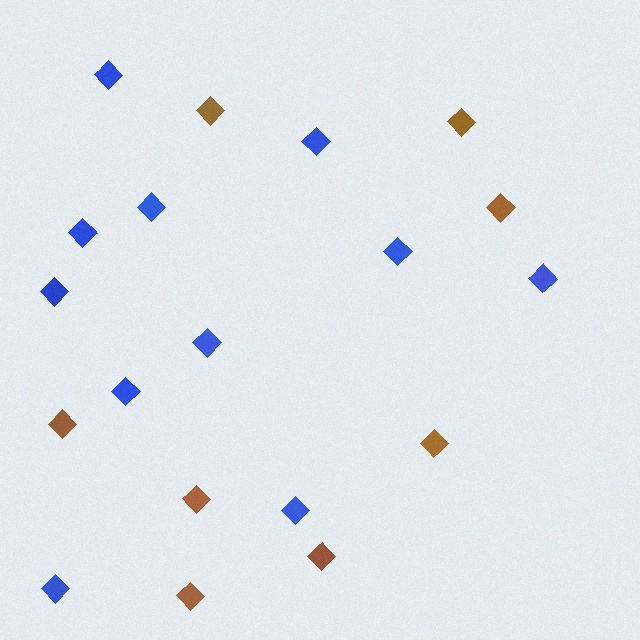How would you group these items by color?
There are 2 groups: one group of brown diamonds (8) and one group of blue diamonds (11).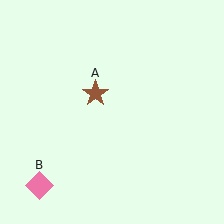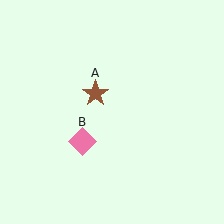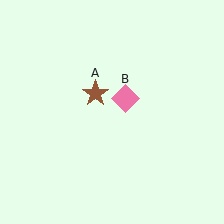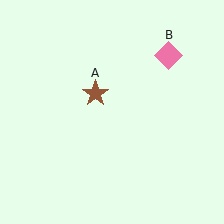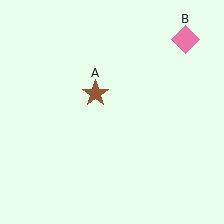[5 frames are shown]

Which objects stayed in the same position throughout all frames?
Brown star (object A) remained stationary.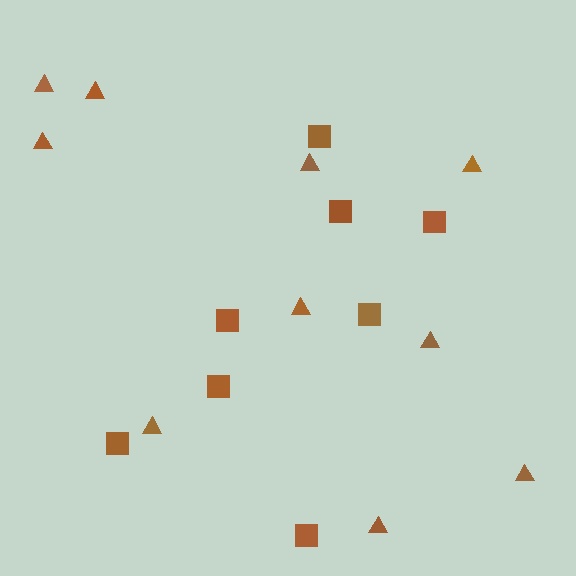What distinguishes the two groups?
There are 2 groups: one group of triangles (10) and one group of squares (8).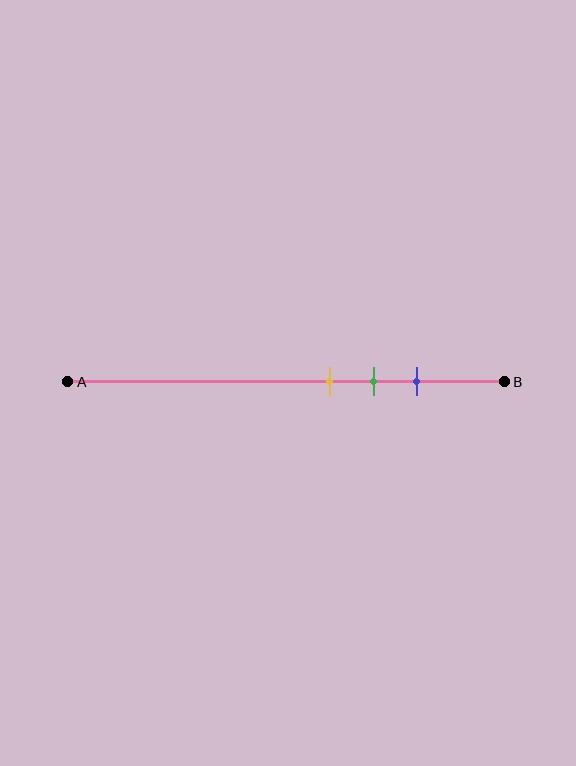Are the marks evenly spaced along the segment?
Yes, the marks are approximately evenly spaced.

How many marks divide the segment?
There are 3 marks dividing the segment.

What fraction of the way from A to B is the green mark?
The green mark is approximately 70% (0.7) of the way from A to B.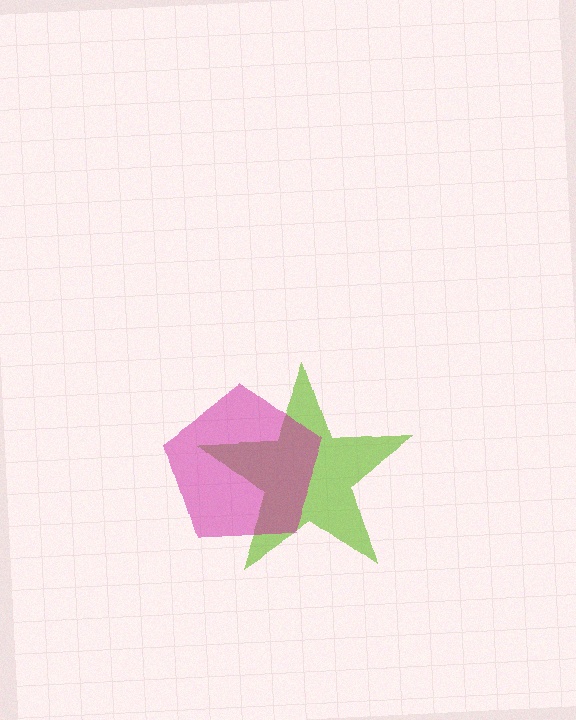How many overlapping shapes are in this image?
There are 2 overlapping shapes in the image.